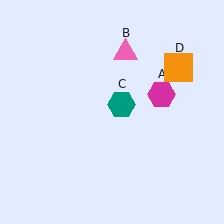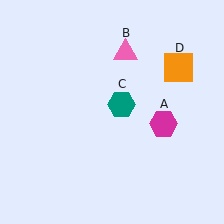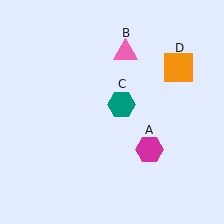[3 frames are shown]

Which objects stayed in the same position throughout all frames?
Pink triangle (object B) and teal hexagon (object C) and orange square (object D) remained stationary.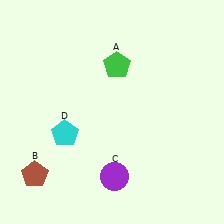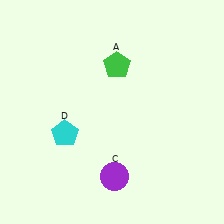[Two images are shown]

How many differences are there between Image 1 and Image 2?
There is 1 difference between the two images.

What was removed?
The brown pentagon (B) was removed in Image 2.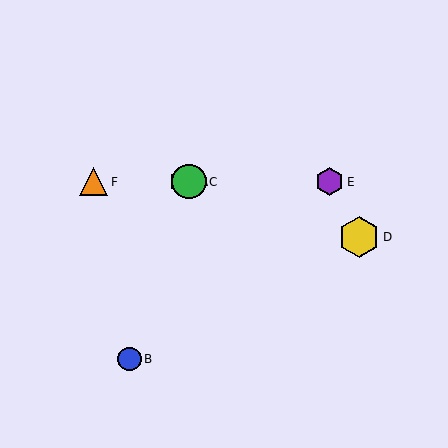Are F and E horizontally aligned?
Yes, both are at y≈182.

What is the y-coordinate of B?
Object B is at y≈359.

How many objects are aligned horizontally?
4 objects (A, C, E, F) are aligned horizontally.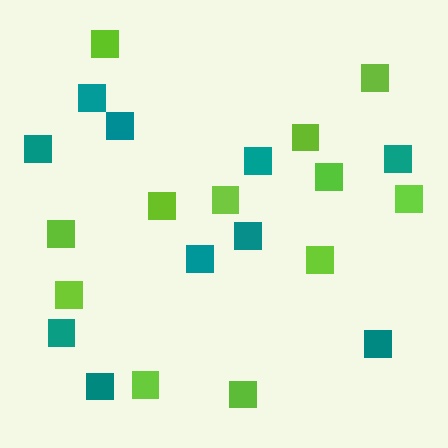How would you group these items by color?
There are 2 groups: one group of lime squares (12) and one group of teal squares (10).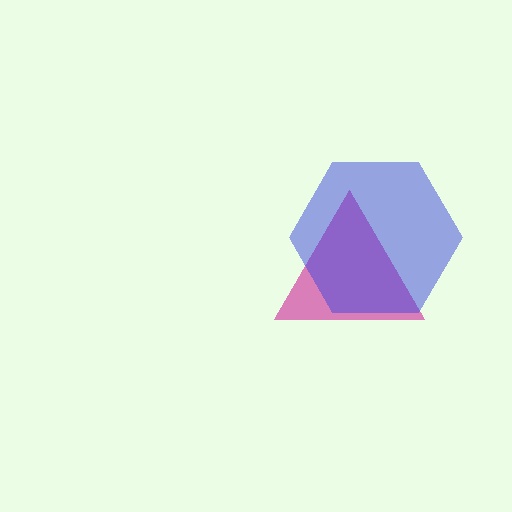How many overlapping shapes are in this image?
There are 2 overlapping shapes in the image.